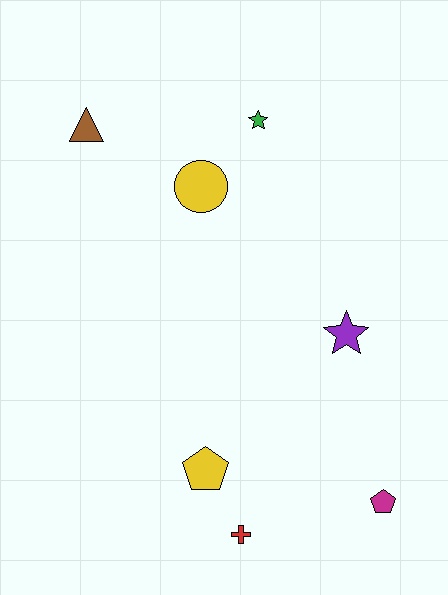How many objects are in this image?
There are 7 objects.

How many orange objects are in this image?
There are no orange objects.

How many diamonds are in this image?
There are no diamonds.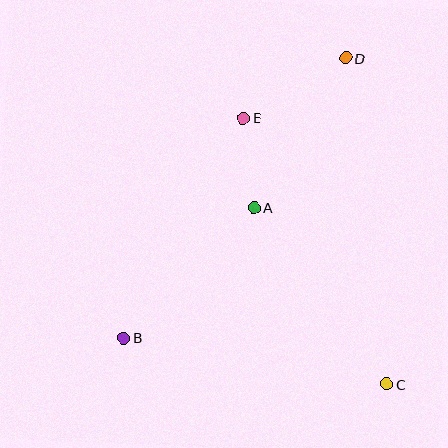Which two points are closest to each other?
Points A and E are closest to each other.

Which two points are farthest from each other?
Points B and D are farthest from each other.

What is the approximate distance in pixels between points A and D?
The distance between A and D is approximately 175 pixels.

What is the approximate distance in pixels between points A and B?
The distance between A and B is approximately 185 pixels.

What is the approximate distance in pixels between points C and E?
The distance between C and E is approximately 302 pixels.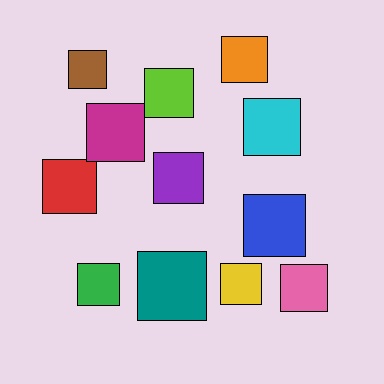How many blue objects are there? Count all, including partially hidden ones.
There is 1 blue object.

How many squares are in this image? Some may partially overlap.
There are 12 squares.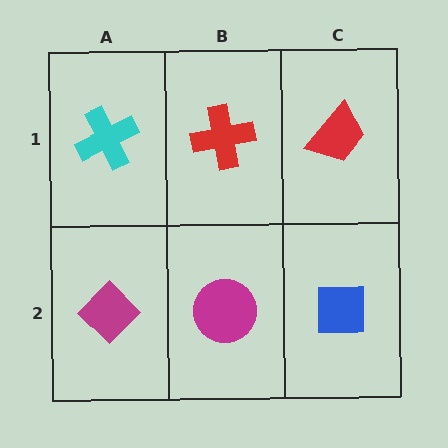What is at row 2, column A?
A magenta diamond.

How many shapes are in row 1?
3 shapes.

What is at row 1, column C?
A red trapezoid.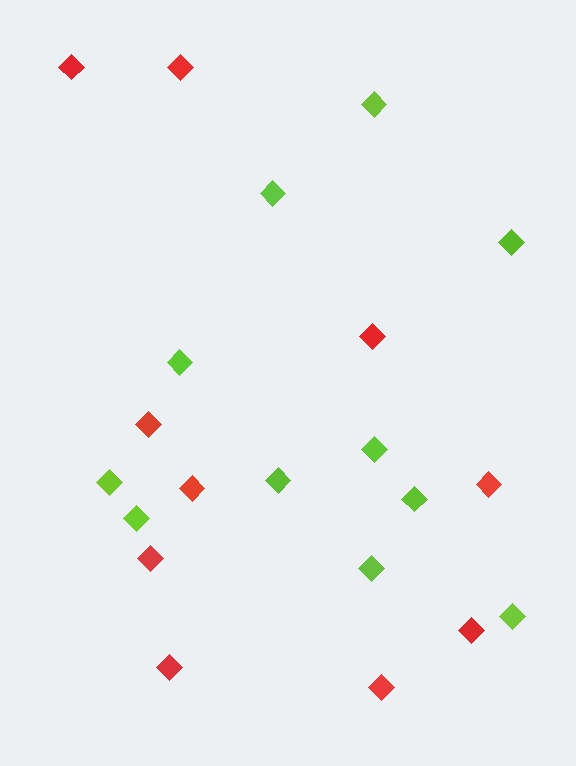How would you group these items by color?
There are 2 groups: one group of lime diamonds (11) and one group of red diamonds (10).